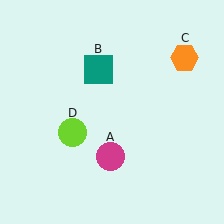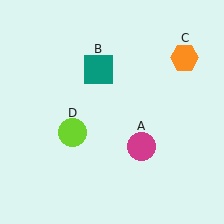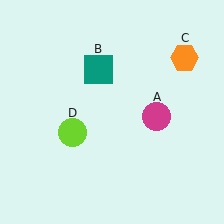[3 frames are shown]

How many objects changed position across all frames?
1 object changed position: magenta circle (object A).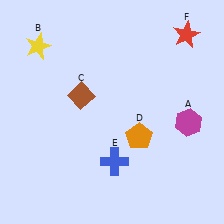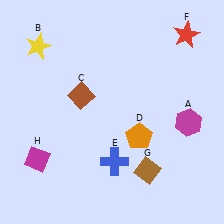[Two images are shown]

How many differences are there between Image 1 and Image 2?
There are 2 differences between the two images.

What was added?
A brown diamond (G), a magenta diamond (H) were added in Image 2.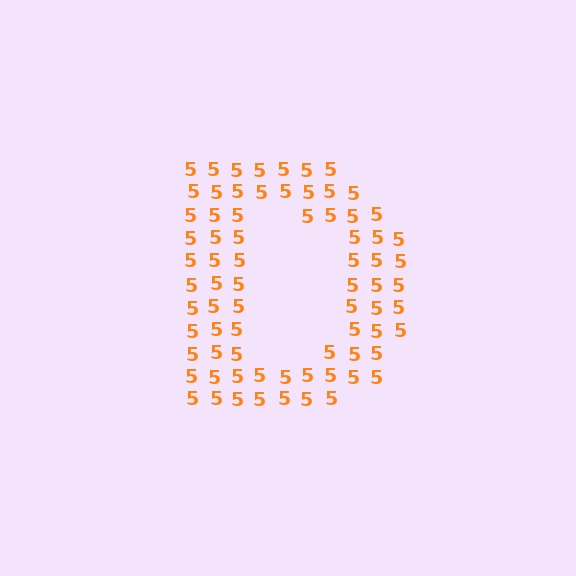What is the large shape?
The large shape is the letter D.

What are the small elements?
The small elements are digit 5's.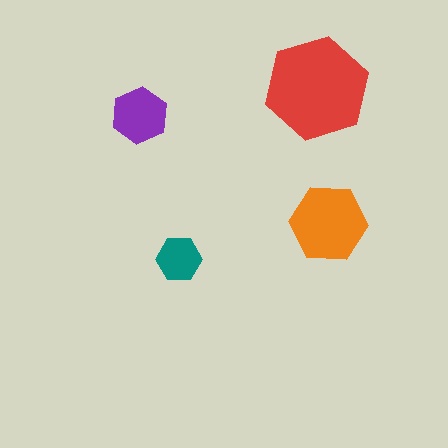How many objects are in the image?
There are 4 objects in the image.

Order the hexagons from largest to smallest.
the red one, the orange one, the purple one, the teal one.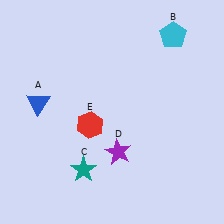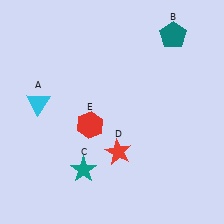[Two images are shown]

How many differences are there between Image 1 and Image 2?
There are 3 differences between the two images.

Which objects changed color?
A changed from blue to cyan. B changed from cyan to teal. D changed from purple to red.